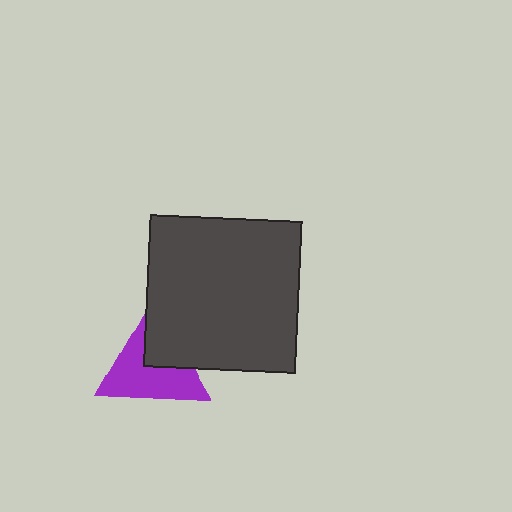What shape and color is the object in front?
The object in front is a dark gray square.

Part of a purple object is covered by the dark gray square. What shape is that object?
It is a triangle.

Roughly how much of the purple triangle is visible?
About half of it is visible (roughly 65%).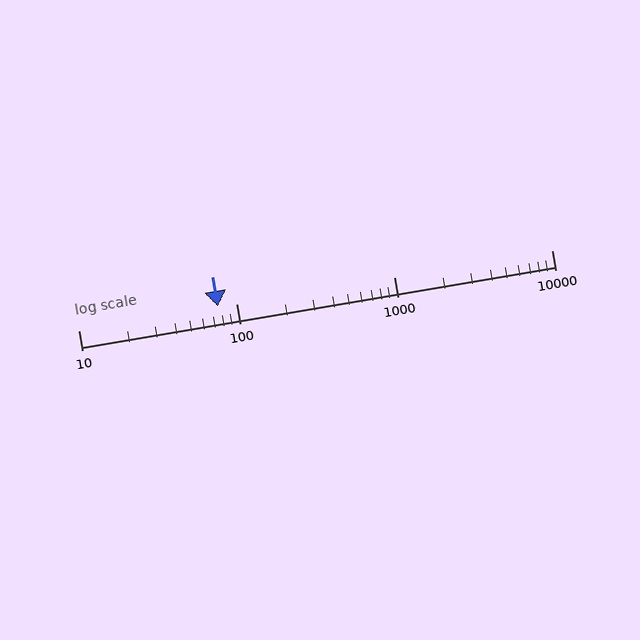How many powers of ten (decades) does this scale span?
The scale spans 3 decades, from 10 to 10000.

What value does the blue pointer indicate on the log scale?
The pointer indicates approximately 77.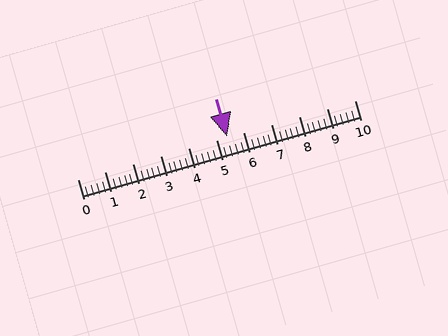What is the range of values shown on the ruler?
The ruler shows values from 0 to 10.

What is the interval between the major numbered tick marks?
The major tick marks are spaced 1 units apart.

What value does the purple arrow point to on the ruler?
The purple arrow points to approximately 5.4.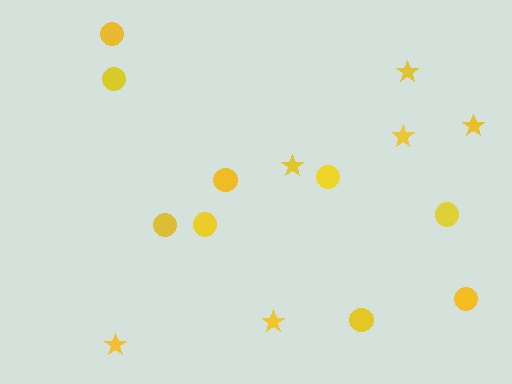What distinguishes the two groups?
There are 2 groups: one group of stars (6) and one group of circles (9).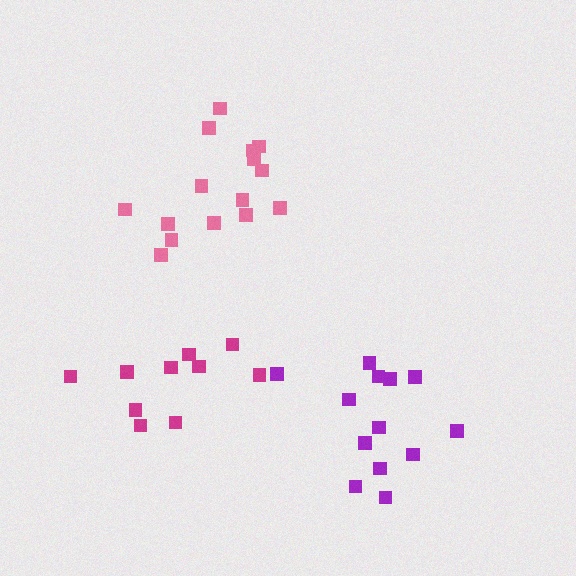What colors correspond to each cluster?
The clusters are colored: magenta, purple, pink.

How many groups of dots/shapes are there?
There are 3 groups.